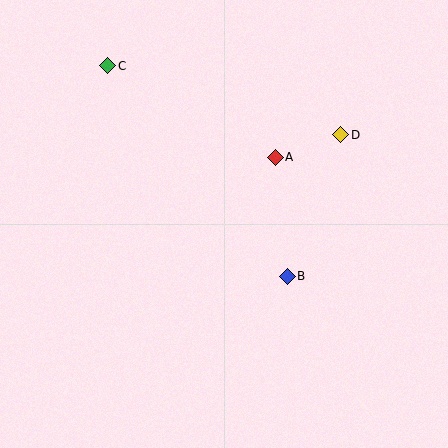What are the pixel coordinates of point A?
Point A is at (275, 157).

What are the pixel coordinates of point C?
Point C is at (108, 66).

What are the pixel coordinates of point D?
Point D is at (341, 135).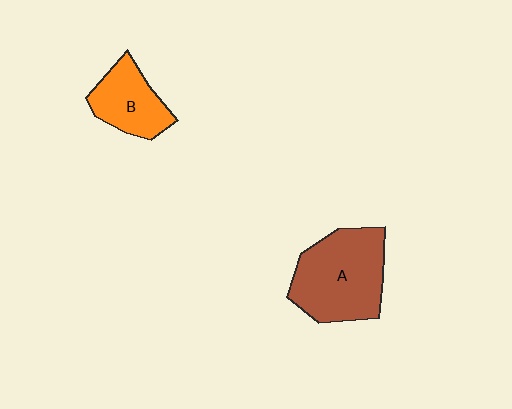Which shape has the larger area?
Shape A (brown).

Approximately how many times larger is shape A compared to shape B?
Approximately 1.7 times.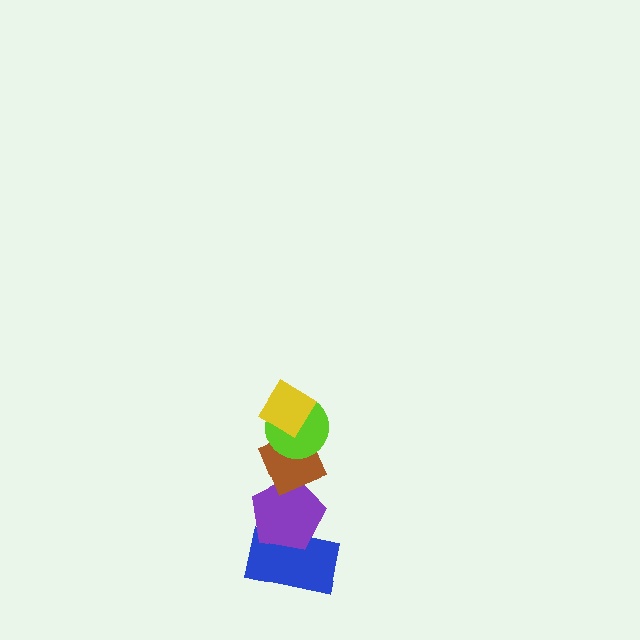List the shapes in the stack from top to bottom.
From top to bottom: the yellow diamond, the lime circle, the brown diamond, the purple pentagon, the blue rectangle.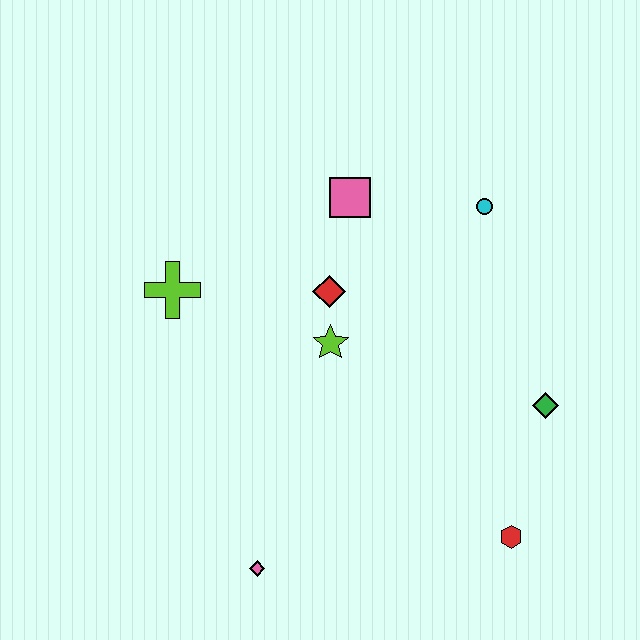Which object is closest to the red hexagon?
The green diamond is closest to the red hexagon.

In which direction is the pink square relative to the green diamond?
The pink square is above the green diamond.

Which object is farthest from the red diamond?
The red hexagon is farthest from the red diamond.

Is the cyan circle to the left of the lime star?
No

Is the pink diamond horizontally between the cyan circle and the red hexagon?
No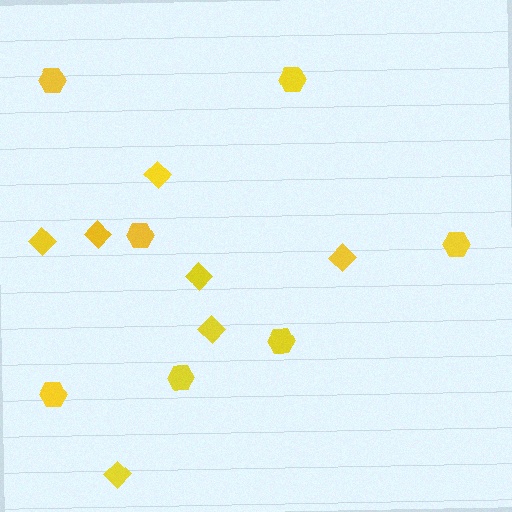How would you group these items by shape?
There are 2 groups: one group of hexagons (7) and one group of diamonds (7).